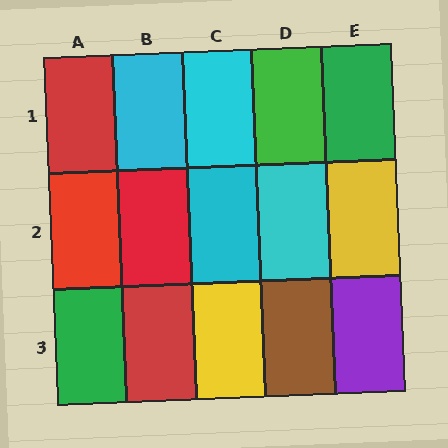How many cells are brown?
1 cell is brown.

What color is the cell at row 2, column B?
Red.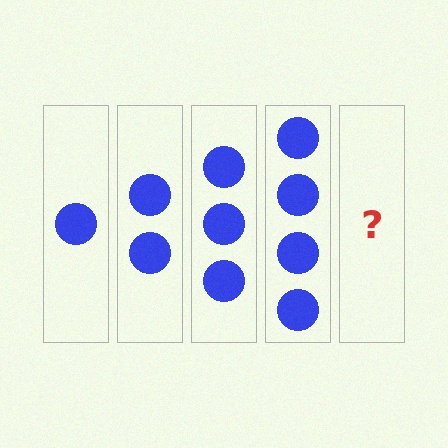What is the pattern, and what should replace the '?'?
The pattern is that each step adds one more circle. The '?' should be 5 circles.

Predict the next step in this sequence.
The next step is 5 circles.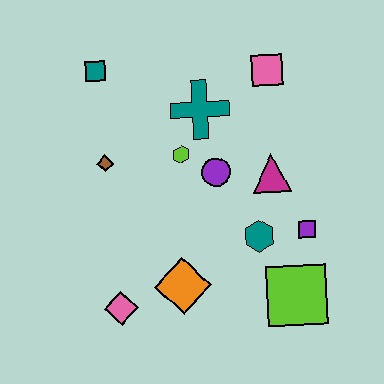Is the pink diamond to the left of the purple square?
Yes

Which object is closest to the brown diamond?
The lime hexagon is closest to the brown diamond.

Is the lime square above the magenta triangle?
No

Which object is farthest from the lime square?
The teal square is farthest from the lime square.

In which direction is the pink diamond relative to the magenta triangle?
The pink diamond is to the left of the magenta triangle.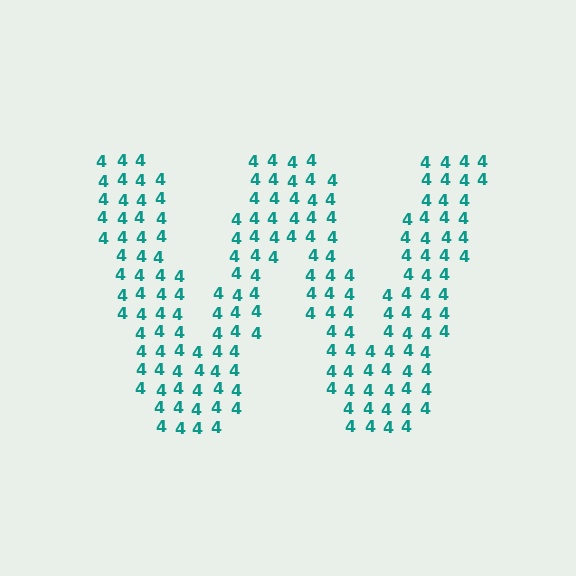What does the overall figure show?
The overall figure shows the letter W.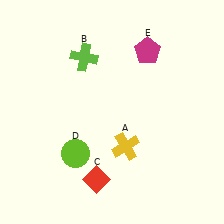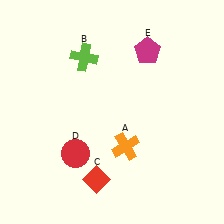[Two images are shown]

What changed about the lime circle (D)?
In Image 1, D is lime. In Image 2, it changed to red.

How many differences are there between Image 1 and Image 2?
There are 2 differences between the two images.